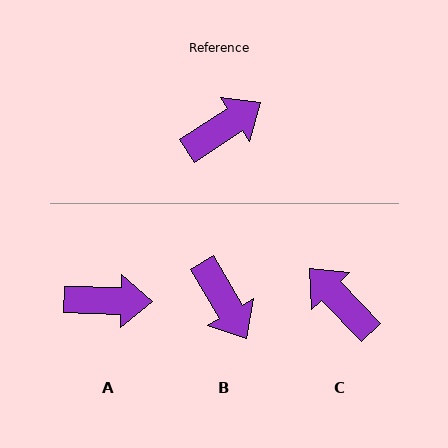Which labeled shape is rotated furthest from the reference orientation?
C, about 100 degrees away.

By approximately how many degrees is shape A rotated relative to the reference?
Approximately 35 degrees clockwise.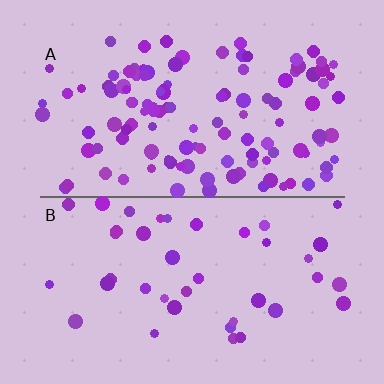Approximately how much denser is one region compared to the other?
Approximately 3.0× — region A over region B.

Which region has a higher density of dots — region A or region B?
A (the top).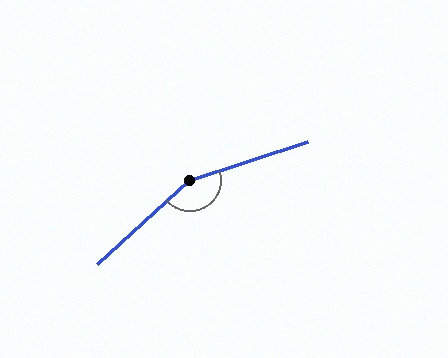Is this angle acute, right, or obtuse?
It is obtuse.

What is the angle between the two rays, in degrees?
Approximately 156 degrees.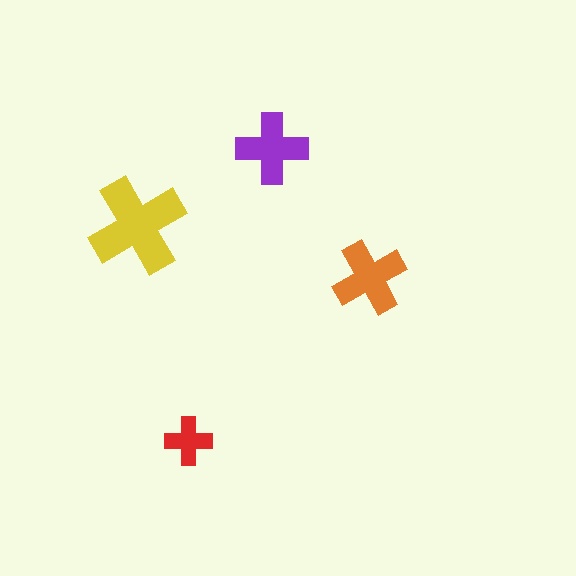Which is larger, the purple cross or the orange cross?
The orange one.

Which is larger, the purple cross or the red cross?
The purple one.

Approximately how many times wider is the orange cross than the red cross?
About 1.5 times wider.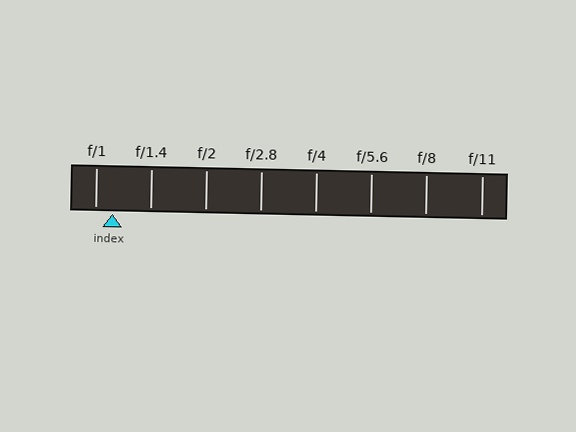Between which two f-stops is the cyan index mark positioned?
The index mark is between f/1 and f/1.4.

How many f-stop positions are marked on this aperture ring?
There are 8 f-stop positions marked.